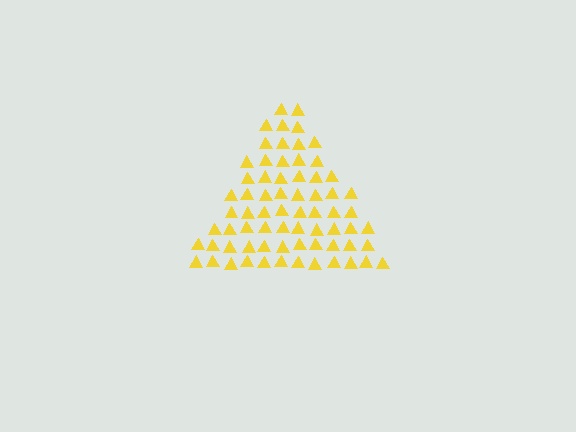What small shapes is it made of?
It is made of small triangles.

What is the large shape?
The large shape is a triangle.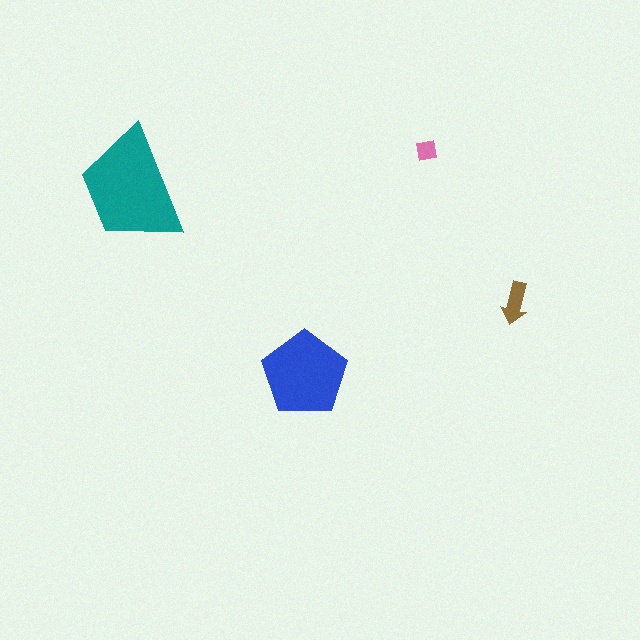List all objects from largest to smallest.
The teal trapezoid, the blue pentagon, the brown arrow, the pink square.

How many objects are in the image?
There are 4 objects in the image.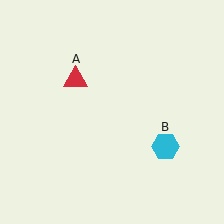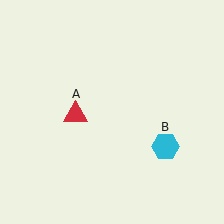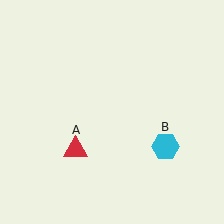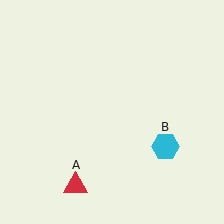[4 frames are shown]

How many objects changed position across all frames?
1 object changed position: red triangle (object A).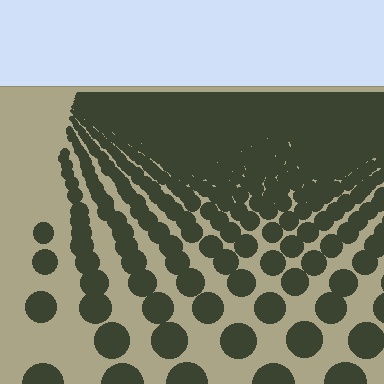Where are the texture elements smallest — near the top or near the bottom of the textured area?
Near the top.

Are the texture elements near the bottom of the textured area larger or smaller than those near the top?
Larger. Near the bottom, elements are closer to the viewer and appear at a bigger on-screen size.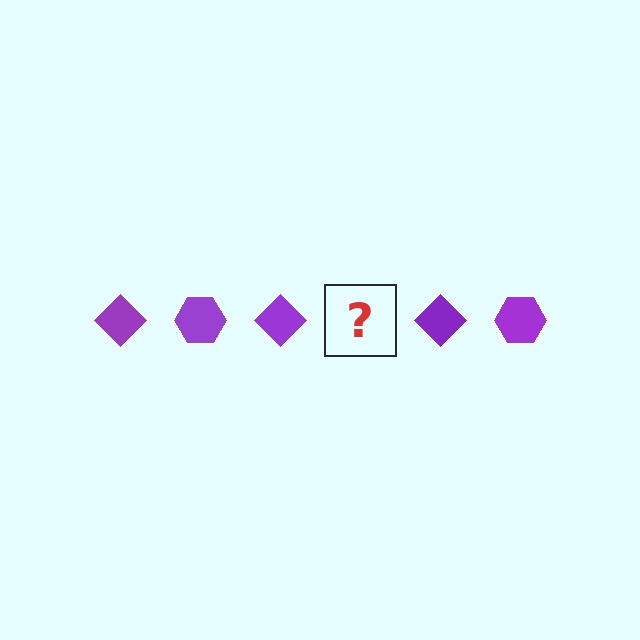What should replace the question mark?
The question mark should be replaced with a purple hexagon.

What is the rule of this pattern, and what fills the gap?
The rule is that the pattern cycles through diamond, hexagon shapes in purple. The gap should be filled with a purple hexagon.